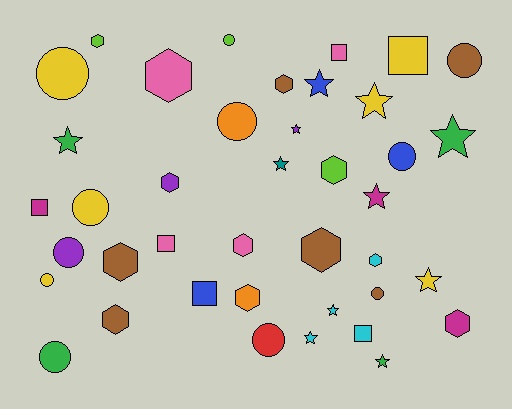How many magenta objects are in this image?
There are 3 magenta objects.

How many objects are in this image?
There are 40 objects.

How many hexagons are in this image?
There are 12 hexagons.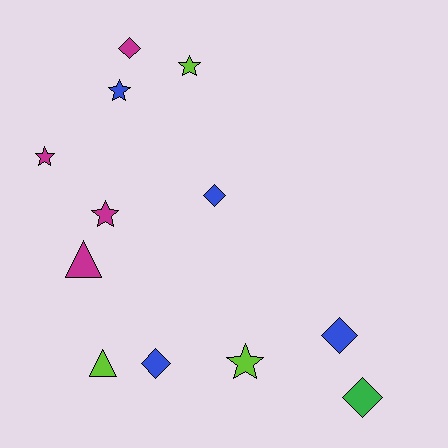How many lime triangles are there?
There is 1 lime triangle.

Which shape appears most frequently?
Diamond, with 5 objects.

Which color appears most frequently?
Magenta, with 4 objects.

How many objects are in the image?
There are 12 objects.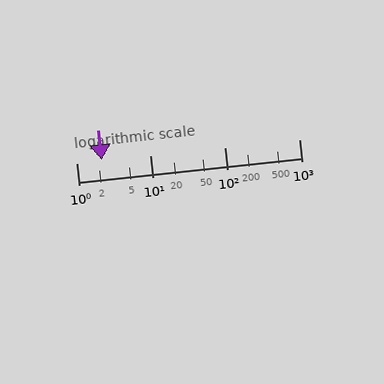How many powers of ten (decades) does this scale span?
The scale spans 3 decades, from 1 to 1000.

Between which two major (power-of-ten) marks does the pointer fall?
The pointer is between 1 and 10.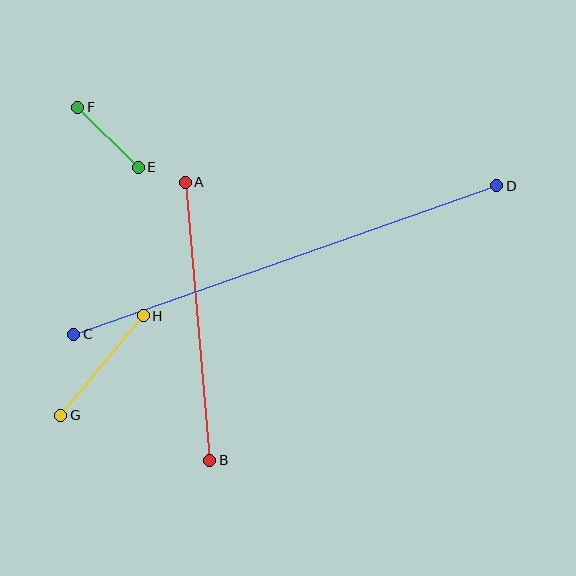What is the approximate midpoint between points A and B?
The midpoint is at approximately (197, 321) pixels.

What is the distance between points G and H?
The distance is approximately 129 pixels.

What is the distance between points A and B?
The distance is approximately 279 pixels.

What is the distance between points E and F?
The distance is approximately 85 pixels.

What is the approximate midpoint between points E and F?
The midpoint is at approximately (108, 137) pixels.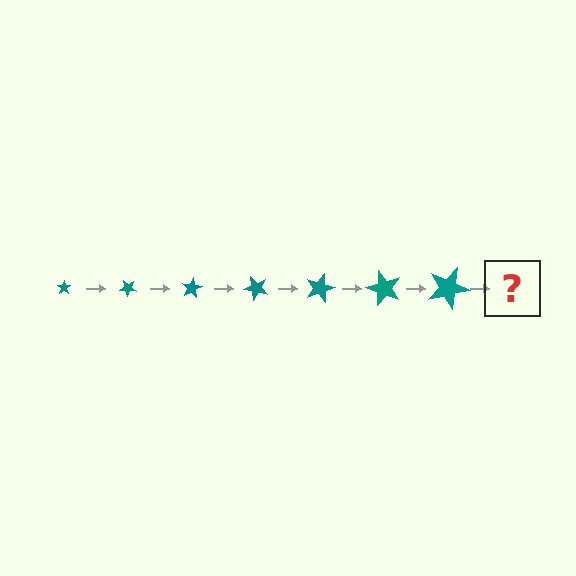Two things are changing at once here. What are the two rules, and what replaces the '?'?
The two rules are that the star grows larger each step and it rotates 40 degrees each step. The '?' should be a star, larger than the previous one and rotated 280 degrees from the start.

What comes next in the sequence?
The next element should be a star, larger than the previous one and rotated 280 degrees from the start.